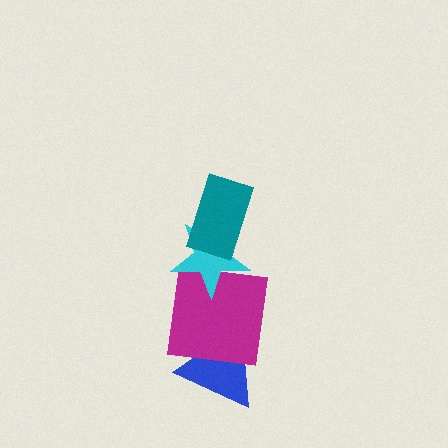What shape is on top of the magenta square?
The cyan star is on top of the magenta square.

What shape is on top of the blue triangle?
The magenta square is on top of the blue triangle.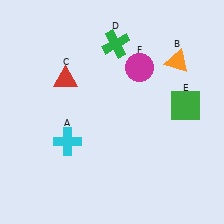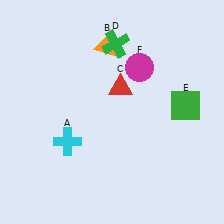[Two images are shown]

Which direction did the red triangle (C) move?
The red triangle (C) moved right.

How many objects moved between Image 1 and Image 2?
2 objects moved between the two images.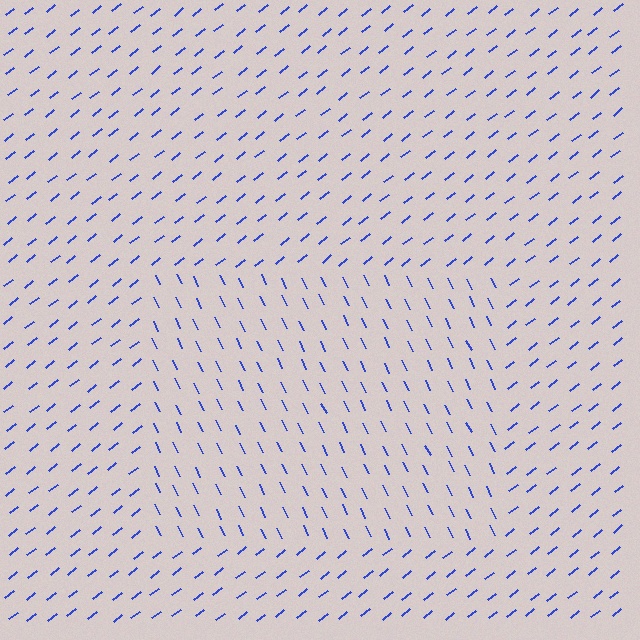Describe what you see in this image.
The image is filled with small blue line segments. A rectangle region in the image has lines oriented differently from the surrounding lines, creating a visible texture boundary.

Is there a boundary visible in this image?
Yes, there is a texture boundary formed by a change in line orientation.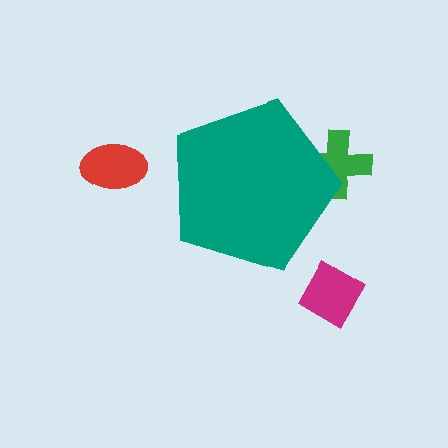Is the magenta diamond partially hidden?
No, the magenta diamond is fully visible.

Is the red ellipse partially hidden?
No, the red ellipse is fully visible.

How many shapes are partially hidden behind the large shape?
1 shape is partially hidden.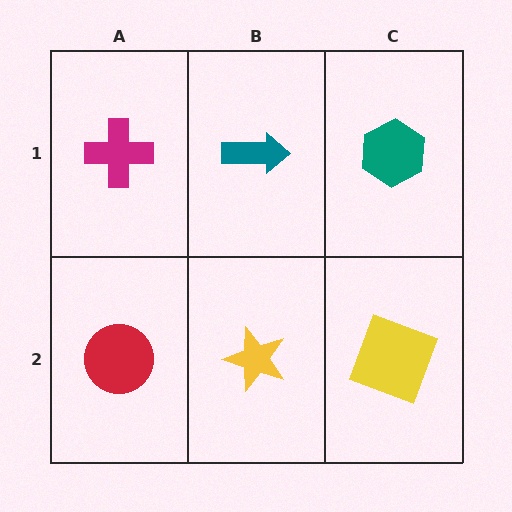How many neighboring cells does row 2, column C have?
2.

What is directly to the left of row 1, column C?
A teal arrow.